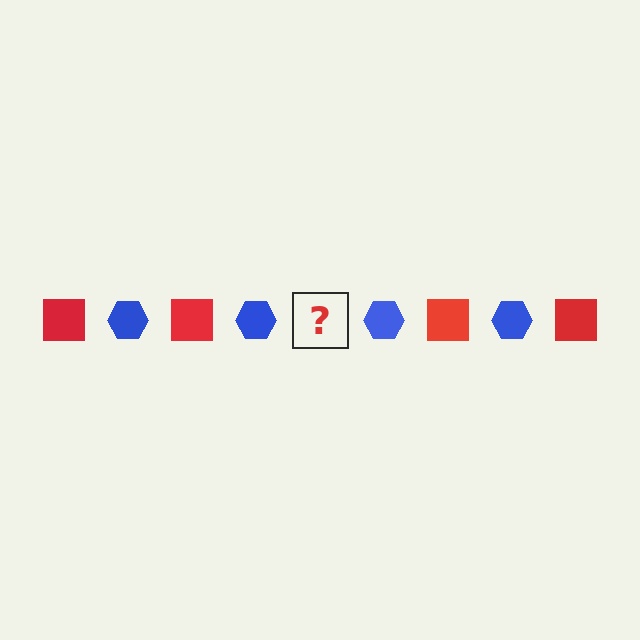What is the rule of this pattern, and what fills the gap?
The rule is that the pattern alternates between red square and blue hexagon. The gap should be filled with a red square.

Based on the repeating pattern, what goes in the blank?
The blank should be a red square.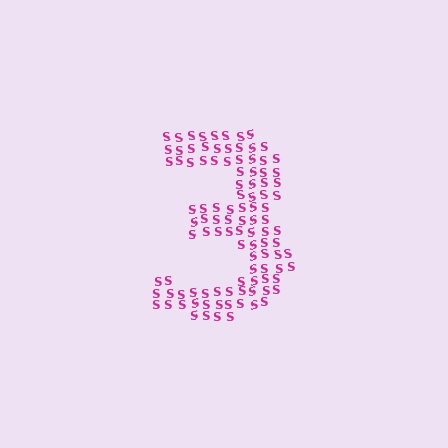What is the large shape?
The large shape is the digit 3.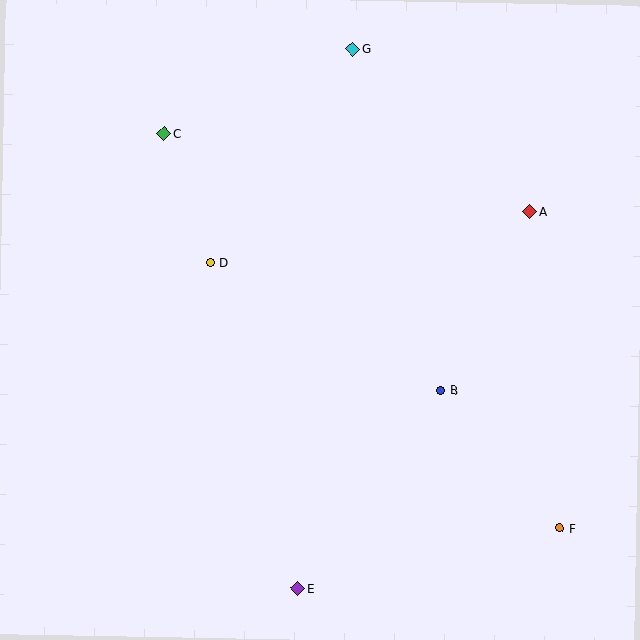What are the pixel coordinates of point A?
Point A is at (530, 212).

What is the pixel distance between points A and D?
The distance between A and D is 323 pixels.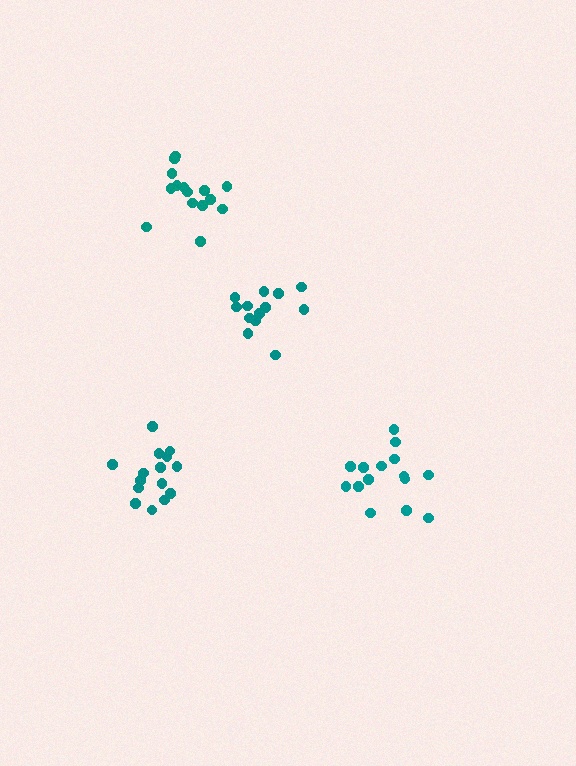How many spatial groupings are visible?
There are 4 spatial groupings.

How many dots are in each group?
Group 1: 15 dots, Group 2: 15 dots, Group 3: 13 dots, Group 4: 15 dots (58 total).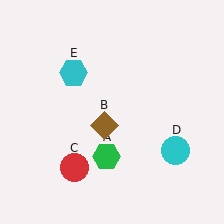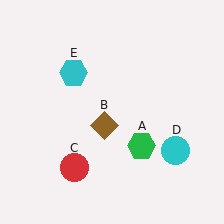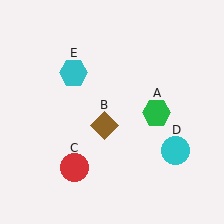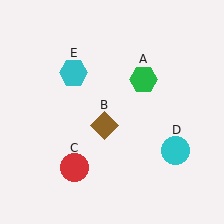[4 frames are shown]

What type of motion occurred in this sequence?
The green hexagon (object A) rotated counterclockwise around the center of the scene.